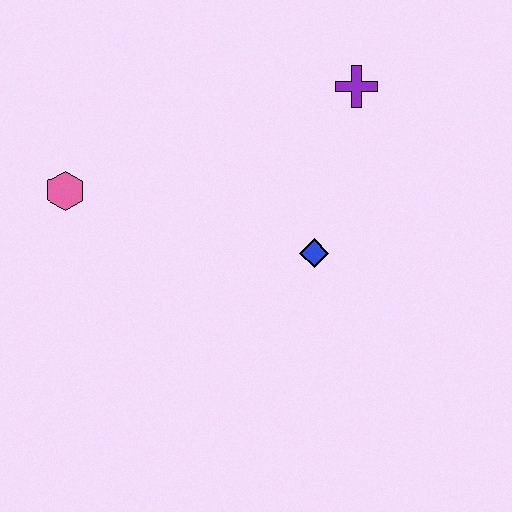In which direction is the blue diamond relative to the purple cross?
The blue diamond is below the purple cross.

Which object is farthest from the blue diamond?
The pink hexagon is farthest from the blue diamond.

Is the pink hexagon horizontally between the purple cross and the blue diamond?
No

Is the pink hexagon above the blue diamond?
Yes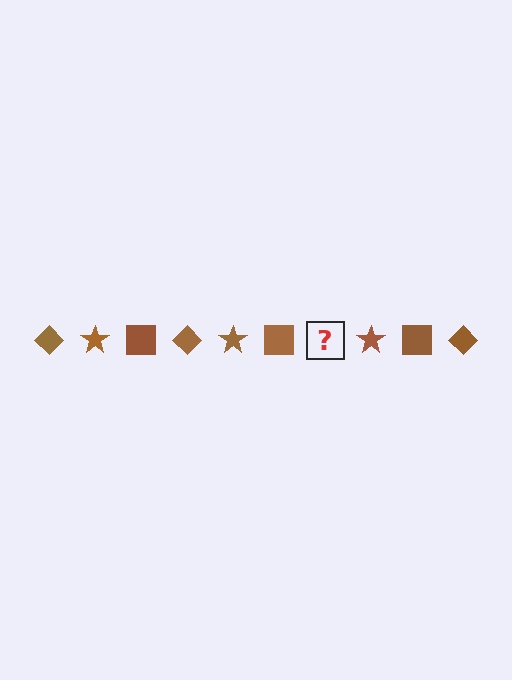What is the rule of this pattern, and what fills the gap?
The rule is that the pattern cycles through diamond, star, square shapes in brown. The gap should be filled with a brown diamond.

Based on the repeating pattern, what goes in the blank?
The blank should be a brown diamond.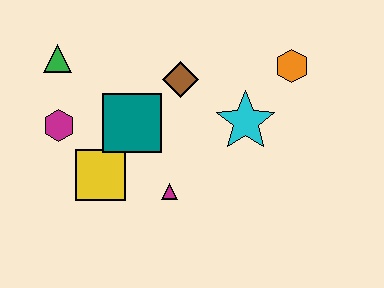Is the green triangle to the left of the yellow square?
Yes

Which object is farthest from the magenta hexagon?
The orange hexagon is farthest from the magenta hexagon.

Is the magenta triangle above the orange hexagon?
No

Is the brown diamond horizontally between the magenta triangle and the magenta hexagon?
No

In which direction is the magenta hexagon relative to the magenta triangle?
The magenta hexagon is to the left of the magenta triangle.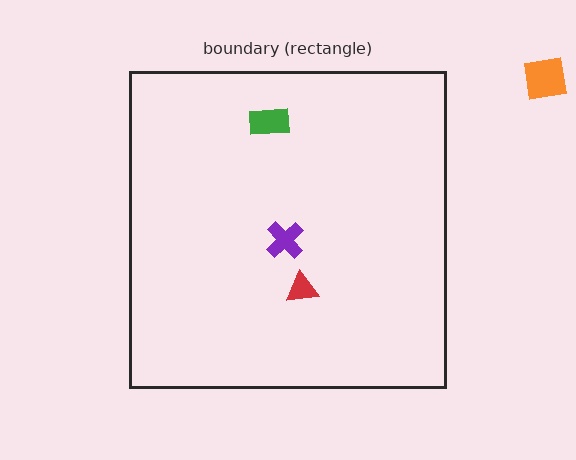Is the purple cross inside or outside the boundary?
Inside.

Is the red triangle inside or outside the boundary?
Inside.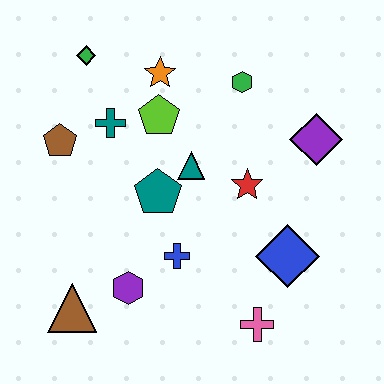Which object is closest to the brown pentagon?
The teal cross is closest to the brown pentagon.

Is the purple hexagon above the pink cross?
Yes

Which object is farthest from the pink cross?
The green diamond is farthest from the pink cross.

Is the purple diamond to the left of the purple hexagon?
No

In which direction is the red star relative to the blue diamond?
The red star is above the blue diamond.